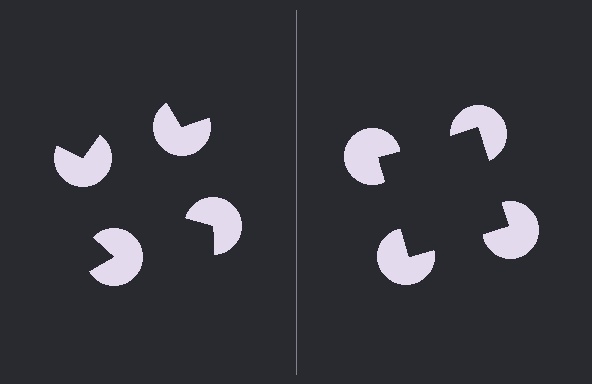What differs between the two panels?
The pac-man discs are positioned identically on both sides; only the wedge orientations differ. On the right they align to a square; on the left they are misaligned.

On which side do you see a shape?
An illusory square appears on the right side. On the left side the wedge cuts are rotated, so no coherent shape forms.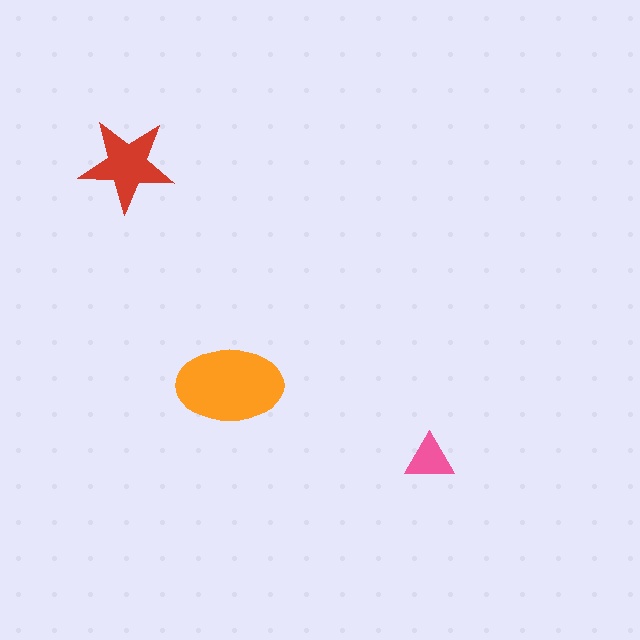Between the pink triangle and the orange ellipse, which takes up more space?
The orange ellipse.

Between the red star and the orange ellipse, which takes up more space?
The orange ellipse.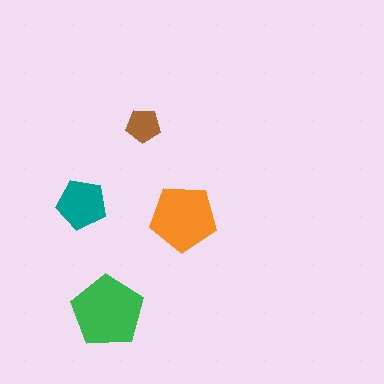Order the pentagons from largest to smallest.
the green one, the orange one, the teal one, the brown one.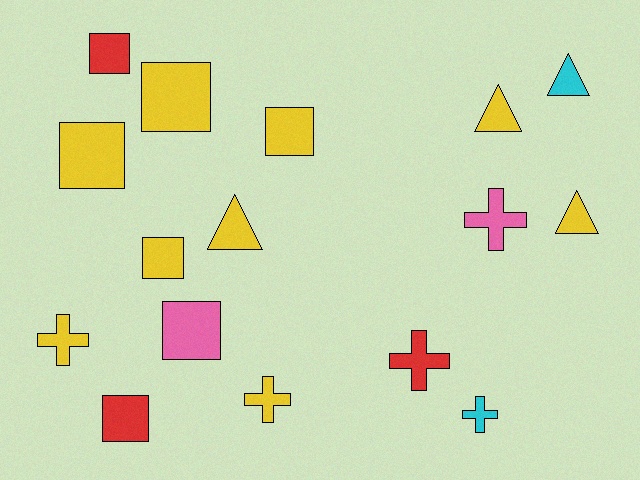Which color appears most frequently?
Yellow, with 9 objects.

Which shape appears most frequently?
Square, with 7 objects.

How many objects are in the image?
There are 16 objects.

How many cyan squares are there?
There are no cyan squares.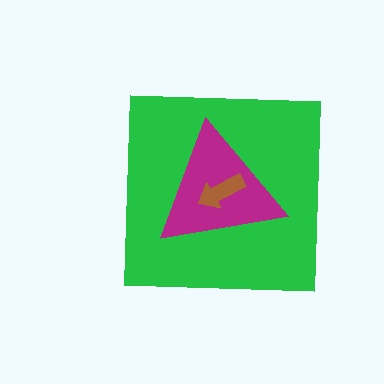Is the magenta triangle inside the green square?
Yes.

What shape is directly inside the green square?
The magenta triangle.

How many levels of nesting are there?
3.